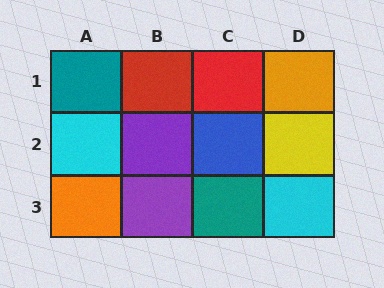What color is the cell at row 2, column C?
Blue.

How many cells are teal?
2 cells are teal.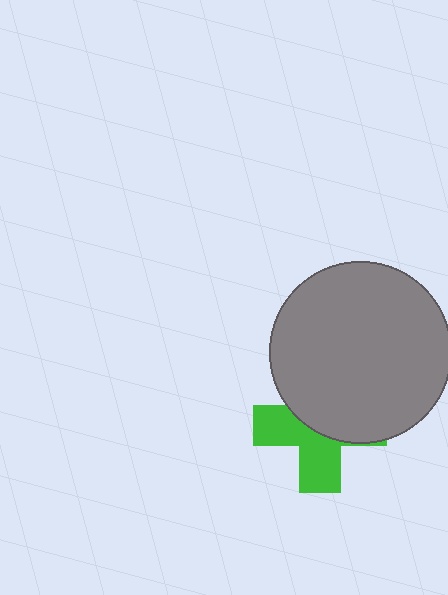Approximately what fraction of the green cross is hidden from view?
Roughly 54% of the green cross is hidden behind the gray circle.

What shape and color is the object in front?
The object in front is a gray circle.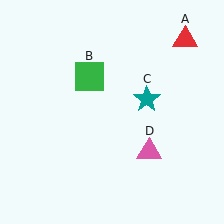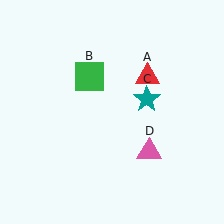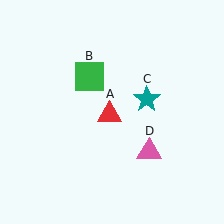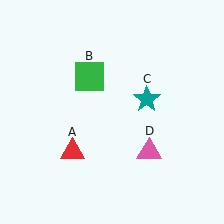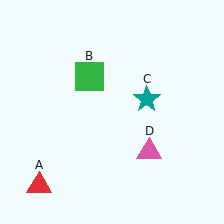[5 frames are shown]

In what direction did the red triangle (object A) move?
The red triangle (object A) moved down and to the left.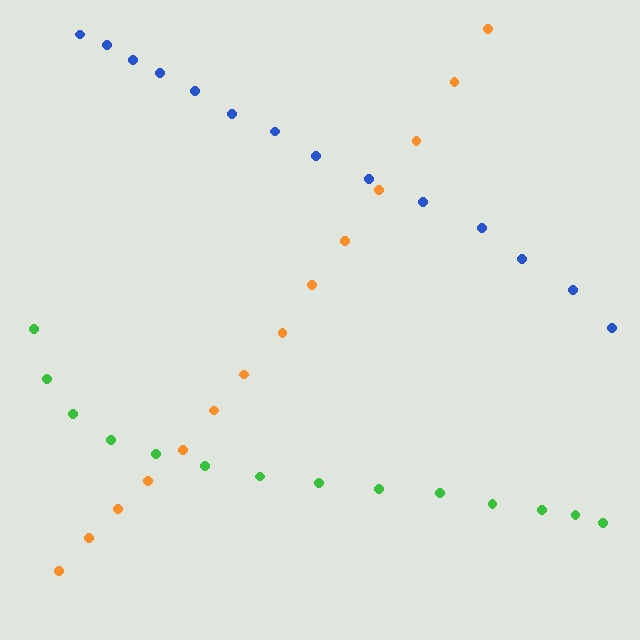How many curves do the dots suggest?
There are 3 distinct paths.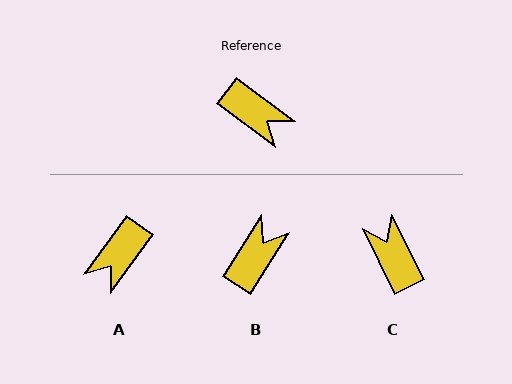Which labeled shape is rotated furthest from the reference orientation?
C, about 153 degrees away.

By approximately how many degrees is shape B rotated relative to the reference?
Approximately 94 degrees counter-clockwise.